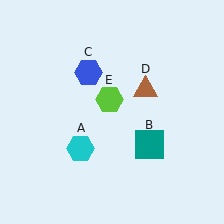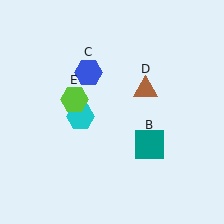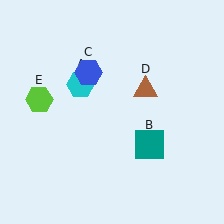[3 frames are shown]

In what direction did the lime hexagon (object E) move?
The lime hexagon (object E) moved left.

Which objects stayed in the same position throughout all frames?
Teal square (object B) and blue hexagon (object C) and brown triangle (object D) remained stationary.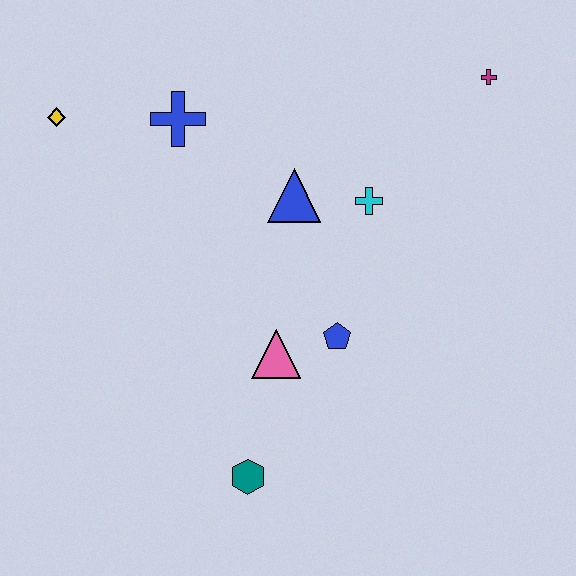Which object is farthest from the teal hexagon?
The magenta cross is farthest from the teal hexagon.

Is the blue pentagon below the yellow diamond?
Yes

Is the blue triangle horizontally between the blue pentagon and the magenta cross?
No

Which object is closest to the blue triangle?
The cyan cross is closest to the blue triangle.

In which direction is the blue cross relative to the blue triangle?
The blue cross is to the left of the blue triangle.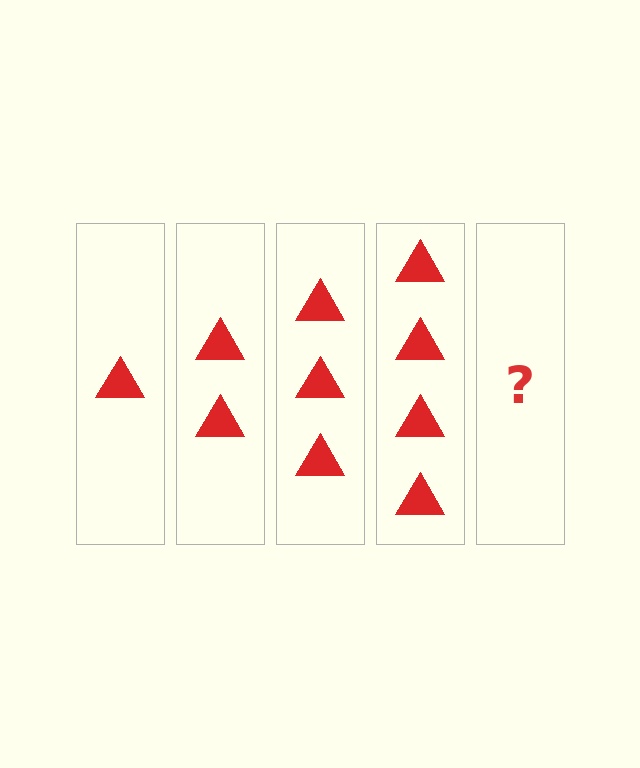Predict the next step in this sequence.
The next step is 5 triangles.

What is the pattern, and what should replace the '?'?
The pattern is that each step adds one more triangle. The '?' should be 5 triangles.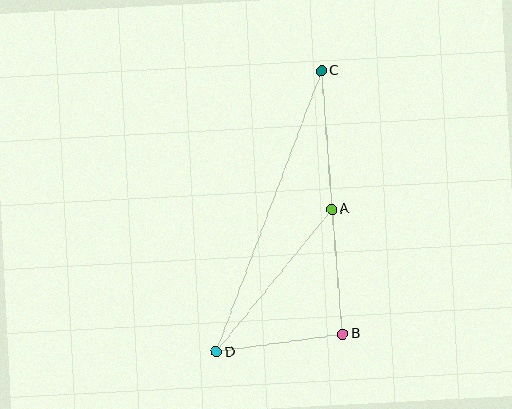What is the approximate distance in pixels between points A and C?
The distance between A and C is approximately 139 pixels.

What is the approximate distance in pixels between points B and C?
The distance between B and C is approximately 264 pixels.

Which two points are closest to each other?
Points A and B are closest to each other.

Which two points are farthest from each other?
Points C and D are farthest from each other.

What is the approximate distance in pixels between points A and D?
The distance between A and D is approximately 183 pixels.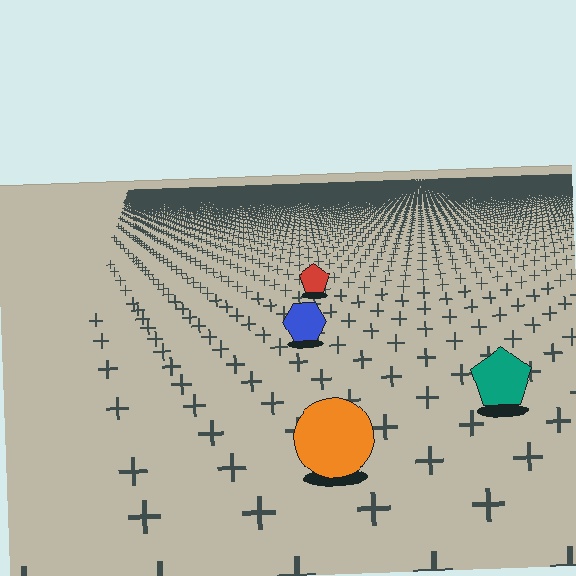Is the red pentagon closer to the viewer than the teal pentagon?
No. The teal pentagon is closer — you can tell from the texture gradient: the ground texture is coarser near it.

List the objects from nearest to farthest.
From nearest to farthest: the orange circle, the teal pentagon, the blue hexagon, the red pentagon.